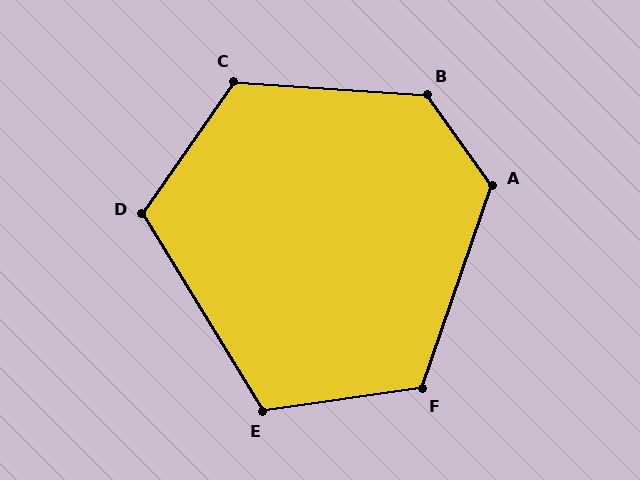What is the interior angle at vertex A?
Approximately 126 degrees (obtuse).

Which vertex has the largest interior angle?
B, at approximately 129 degrees.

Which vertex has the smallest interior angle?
E, at approximately 113 degrees.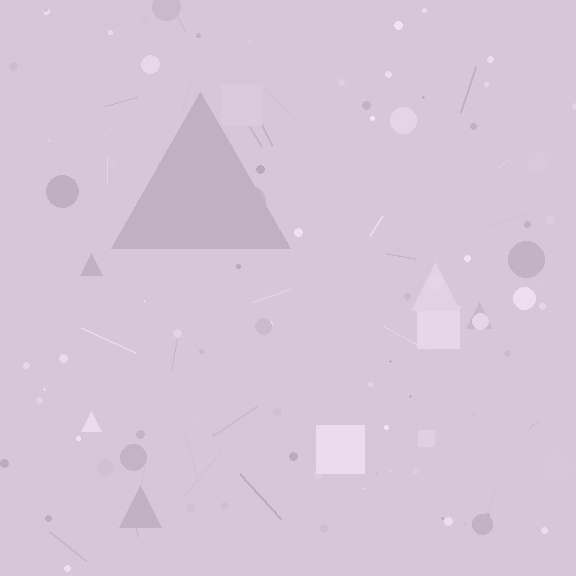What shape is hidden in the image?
A triangle is hidden in the image.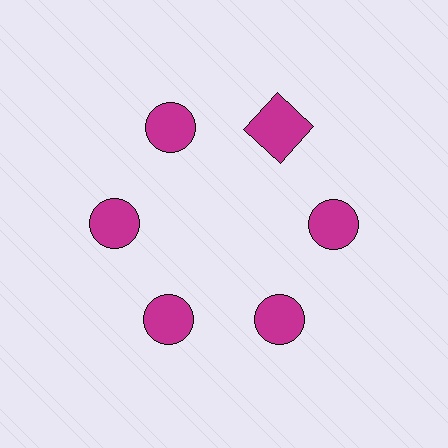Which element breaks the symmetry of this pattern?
The magenta square at roughly the 1 o'clock position breaks the symmetry. All other shapes are magenta circles.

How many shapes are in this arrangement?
There are 6 shapes arranged in a ring pattern.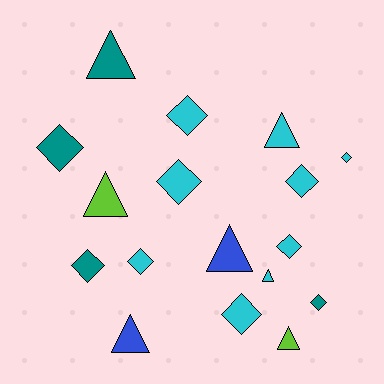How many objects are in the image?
There are 17 objects.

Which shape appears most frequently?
Diamond, with 10 objects.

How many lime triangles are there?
There are 2 lime triangles.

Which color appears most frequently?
Cyan, with 9 objects.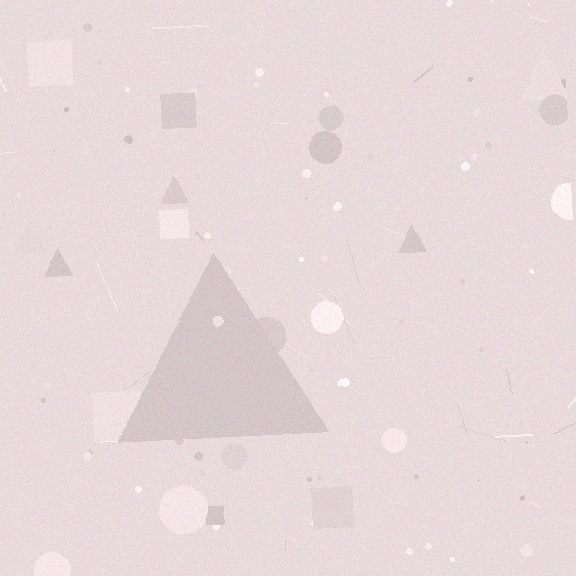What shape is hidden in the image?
A triangle is hidden in the image.